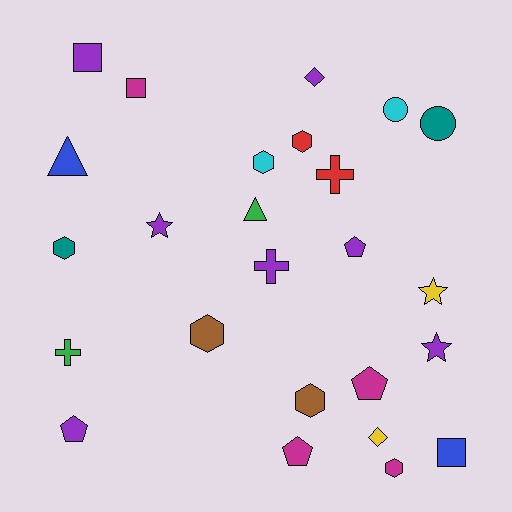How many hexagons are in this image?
There are 6 hexagons.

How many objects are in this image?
There are 25 objects.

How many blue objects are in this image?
There are 2 blue objects.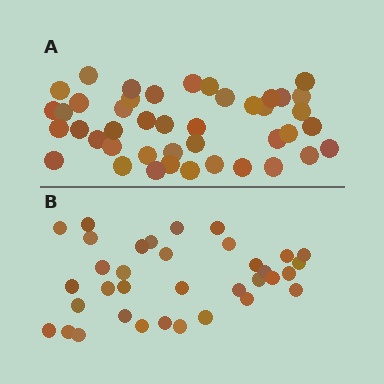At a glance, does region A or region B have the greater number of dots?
Region A (the top region) has more dots.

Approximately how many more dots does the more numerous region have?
Region A has roughly 8 or so more dots than region B.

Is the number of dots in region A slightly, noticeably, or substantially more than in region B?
Region A has only slightly more — the two regions are fairly close. The ratio is roughly 1.2 to 1.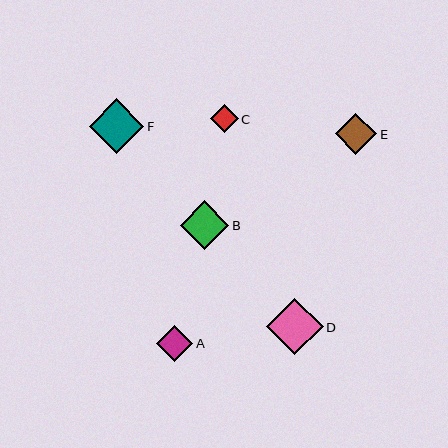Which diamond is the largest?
Diamond D is the largest with a size of approximately 57 pixels.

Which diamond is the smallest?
Diamond C is the smallest with a size of approximately 28 pixels.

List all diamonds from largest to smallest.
From largest to smallest: D, F, B, E, A, C.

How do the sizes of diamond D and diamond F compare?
Diamond D and diamond F are approximately the same size.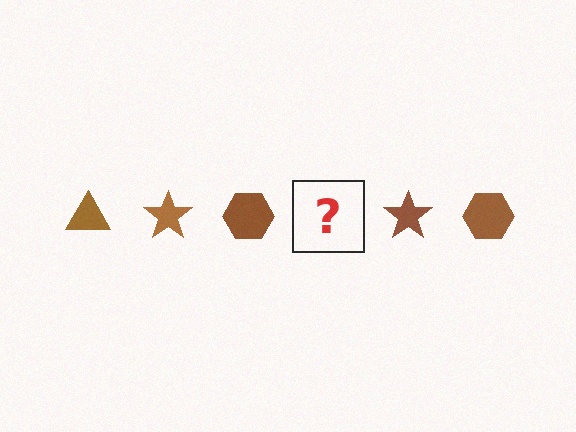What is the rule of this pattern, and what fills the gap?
The rule is that the pattern cycles through triangle, star, hexagon shapes in brown. The gap should be filled with a brown triangle.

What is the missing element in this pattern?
The missing element is a brown triangle.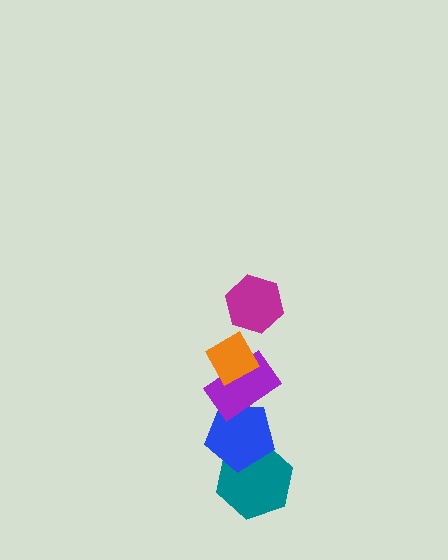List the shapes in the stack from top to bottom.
From top to bottom: the magenta hexagon, the orange diamond, the purple rectangle, the blue pentagon, the teal hexagon.